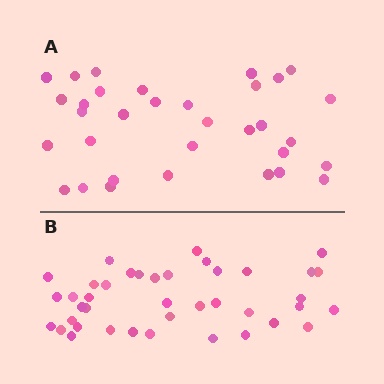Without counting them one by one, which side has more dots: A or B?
Region B (the bottom region) has more dots.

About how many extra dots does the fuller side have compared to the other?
Region B has roughly 8 or so more dots than region A.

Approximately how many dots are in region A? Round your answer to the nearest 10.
About 30 dots. (The exact count is 33, which rounds to 30.)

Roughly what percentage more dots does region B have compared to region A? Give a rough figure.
About 20% more.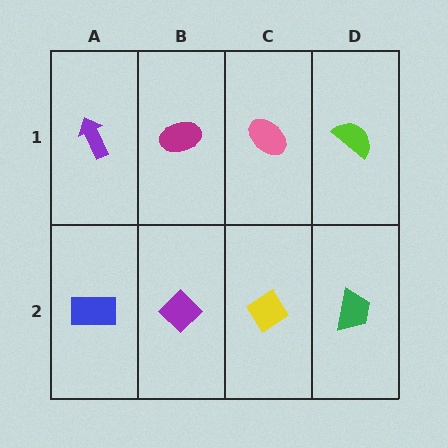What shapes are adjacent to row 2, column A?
A purple arrow (row 1, column A), a purple diamond (row 2, column B).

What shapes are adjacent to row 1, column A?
A blue rectangle (row 2, column A), a magenta ellipse (row 1, column B).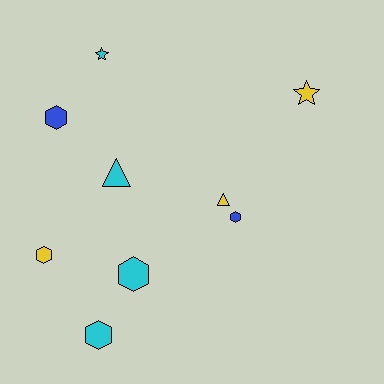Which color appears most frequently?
Cyan, with 4 objects.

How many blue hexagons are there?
There are 2 blue hexagons.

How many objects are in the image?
There are 9 objects.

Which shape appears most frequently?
Hexagon, with 5 objects.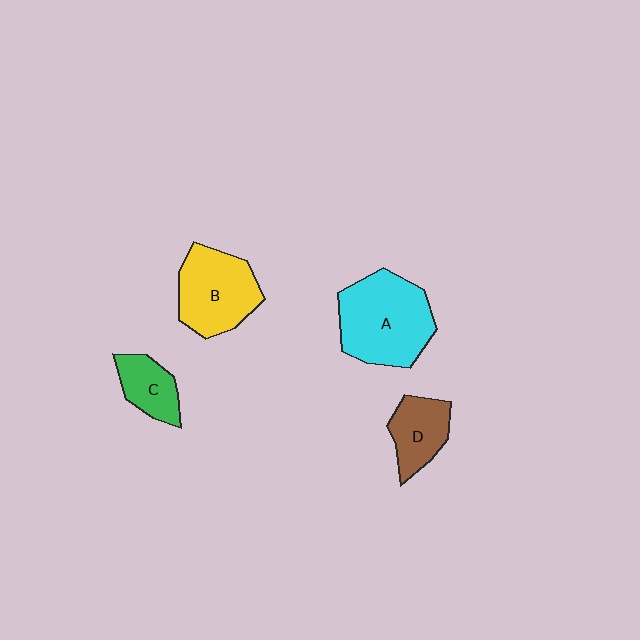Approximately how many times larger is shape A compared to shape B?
Approximately 1.3 times.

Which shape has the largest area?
Shape A (cyan).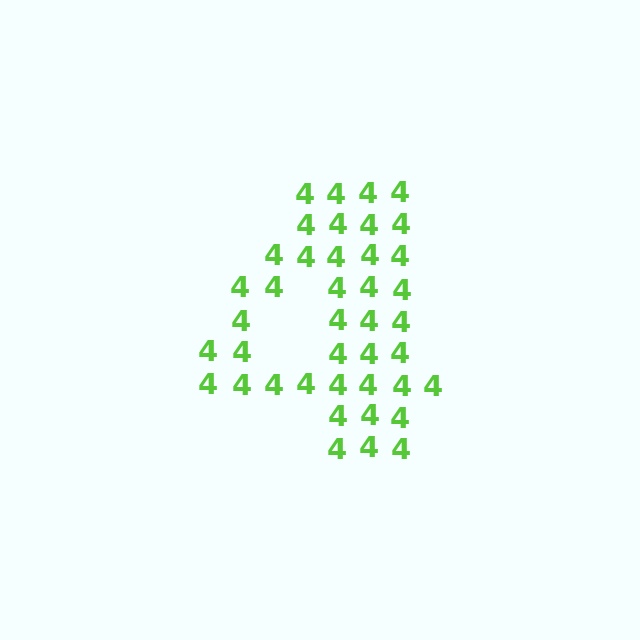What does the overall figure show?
The overall figure shows the digit 4.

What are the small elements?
The small elements are digit 4's.